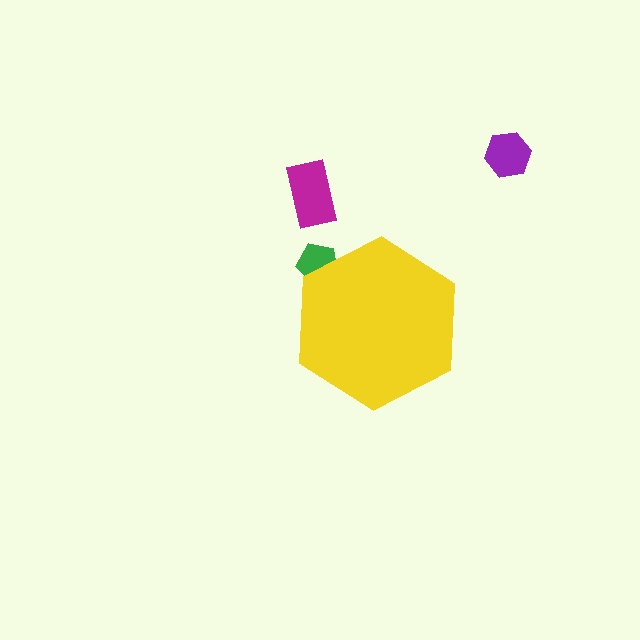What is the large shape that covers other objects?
A yellow hexagon.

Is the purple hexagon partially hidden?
No, the purple hexagon is fully visible.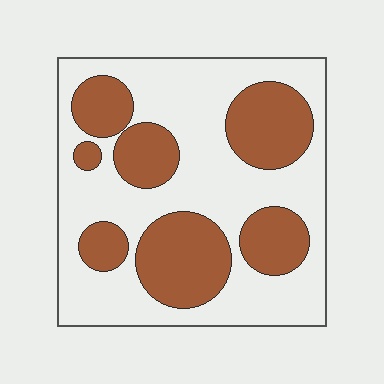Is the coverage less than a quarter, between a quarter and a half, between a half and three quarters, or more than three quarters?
Between a quarter and a half.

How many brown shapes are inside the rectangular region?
7.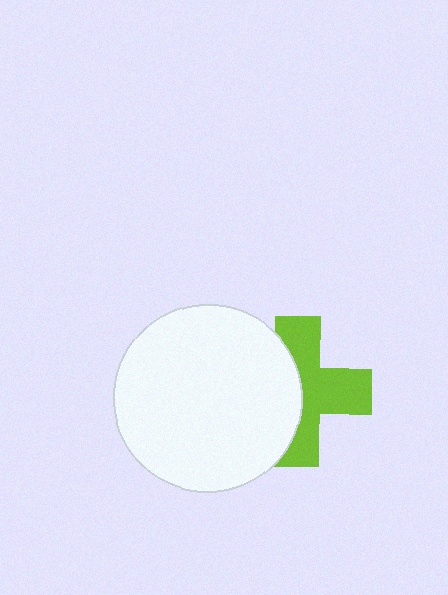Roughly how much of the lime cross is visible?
About half of it is visible (roughly 56%).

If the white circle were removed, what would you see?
You would see the complete lime cross.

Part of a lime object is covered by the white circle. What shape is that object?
It is a cross.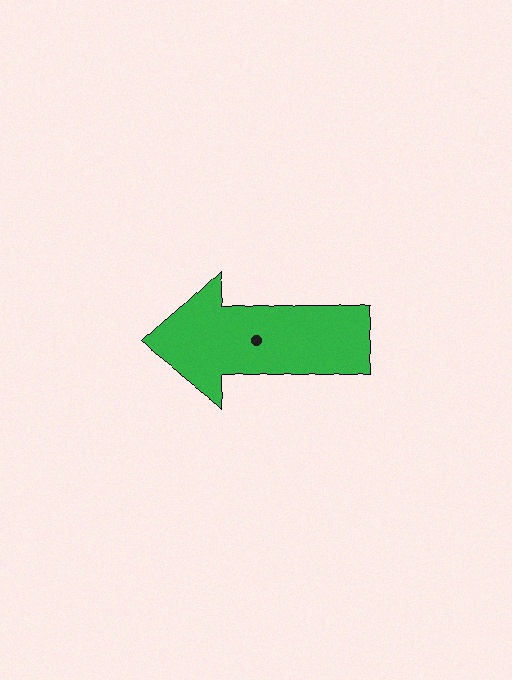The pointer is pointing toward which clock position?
Roughly 9 o'clock.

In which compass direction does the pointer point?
West.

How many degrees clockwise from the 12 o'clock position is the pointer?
Approximately 267 degrees.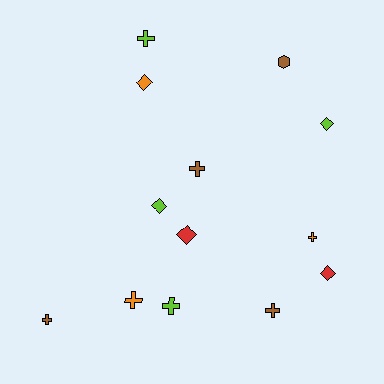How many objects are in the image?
There are 13 objects.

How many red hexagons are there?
There are no red hexagons.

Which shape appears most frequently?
Cross, with 7 objects.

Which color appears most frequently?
Lime, with 4 objects.